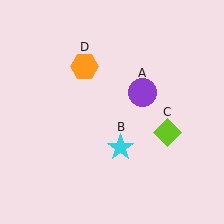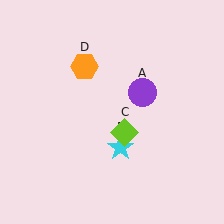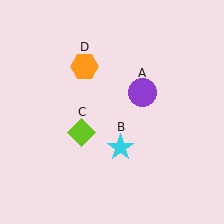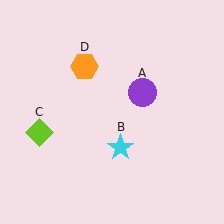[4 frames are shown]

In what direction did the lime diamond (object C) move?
The lime diamond (object C) moved left.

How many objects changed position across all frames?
1 object changed position: lime diamond (object C).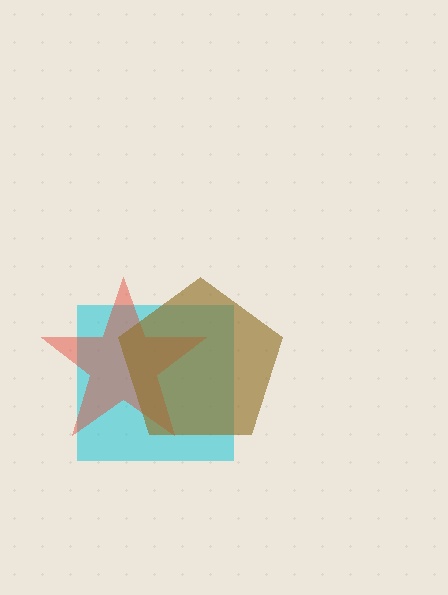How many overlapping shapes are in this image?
There are 3 overlapping shapes in the image.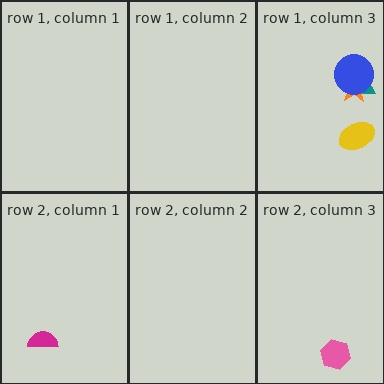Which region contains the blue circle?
The row 1, column 3 region.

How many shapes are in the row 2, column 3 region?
1.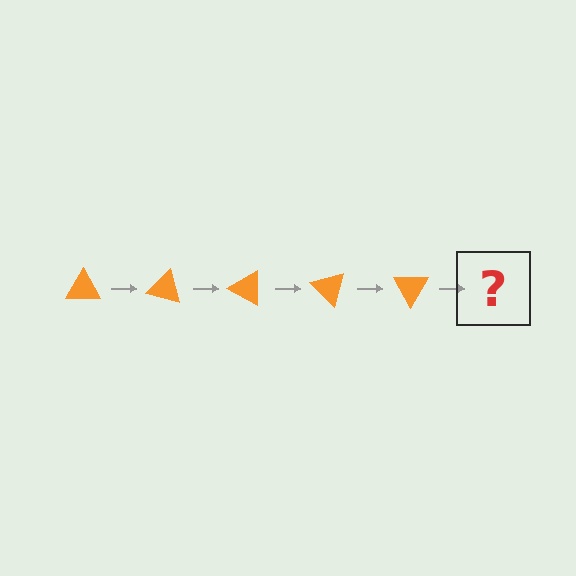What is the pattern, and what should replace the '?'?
The pattern is that the triangle rotates 15 degrees each step. The '?' should be an orange triangle rotated 75 degrees.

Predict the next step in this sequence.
The next step is an orange triangle rotated 75 degrees.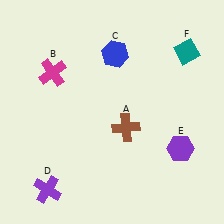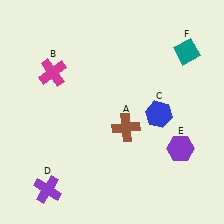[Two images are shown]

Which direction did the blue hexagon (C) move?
The blue hexagon (C) moved down.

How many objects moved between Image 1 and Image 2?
1 object moved between the two images.